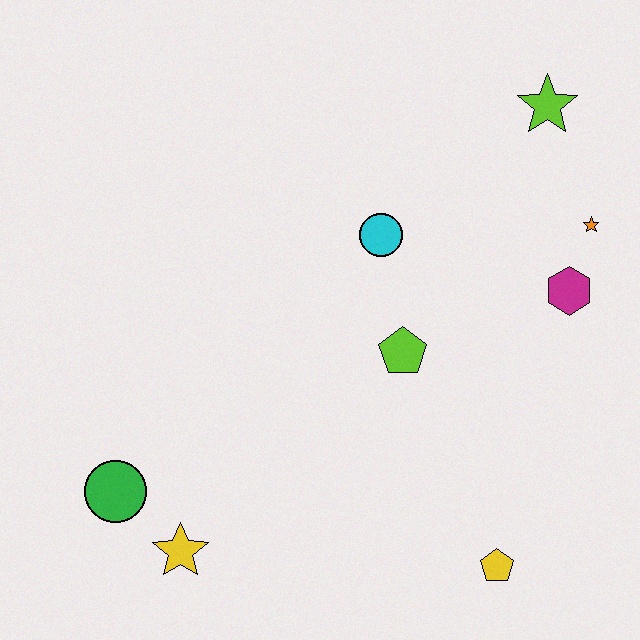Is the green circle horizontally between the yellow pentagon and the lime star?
No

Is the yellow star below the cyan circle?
Yes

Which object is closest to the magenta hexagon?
The orange star is closest to the magenta hexagon.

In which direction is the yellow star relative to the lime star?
The yellow star is below the lime star.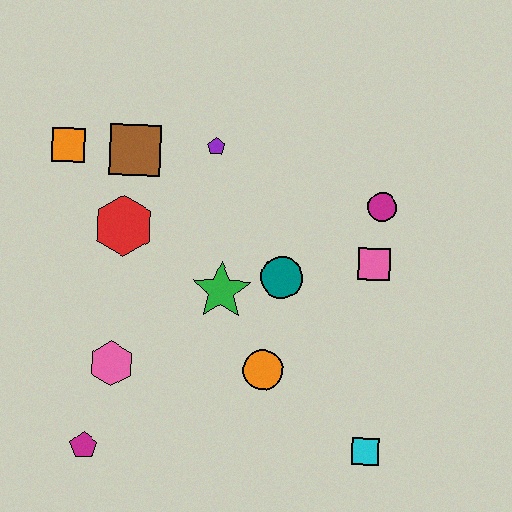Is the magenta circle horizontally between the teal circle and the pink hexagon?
No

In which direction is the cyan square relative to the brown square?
The cyan square is below the brown square.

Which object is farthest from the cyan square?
The orange square is farthest from the cyan square.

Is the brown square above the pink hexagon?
Yes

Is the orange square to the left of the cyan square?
Yes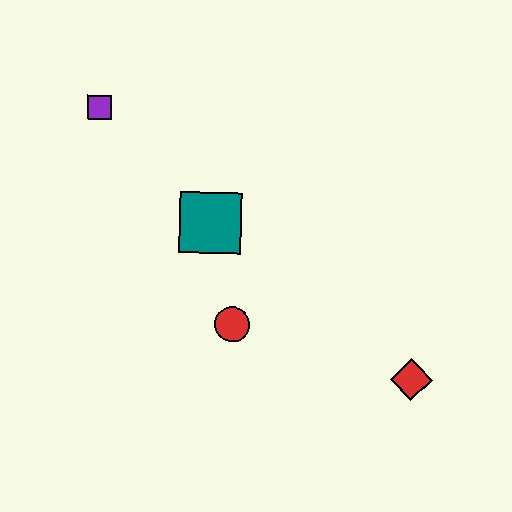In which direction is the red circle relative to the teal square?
The red circle is below the teal square.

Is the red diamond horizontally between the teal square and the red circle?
No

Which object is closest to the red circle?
The teal square is closest to the red circle.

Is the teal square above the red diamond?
Yes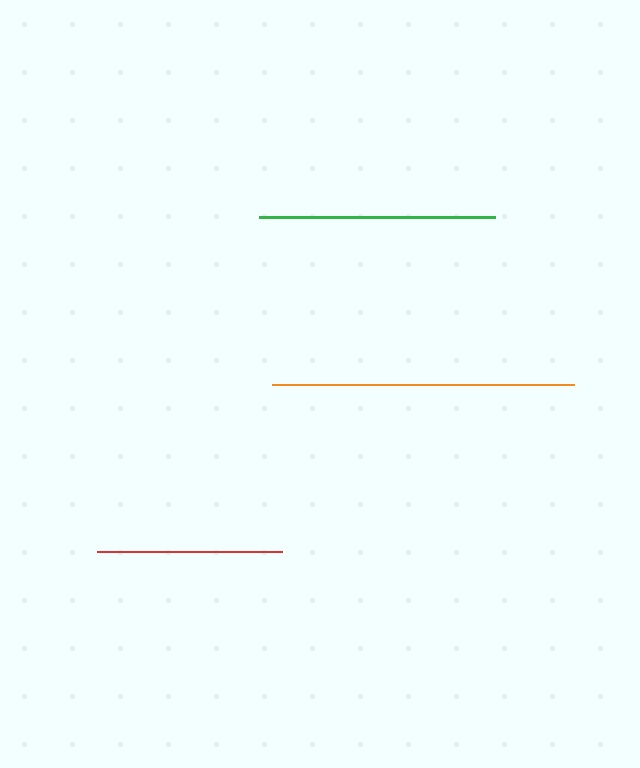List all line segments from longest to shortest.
From longest to shortest: orange, green, red.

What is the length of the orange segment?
The orange segment is approximately 302 pixels long.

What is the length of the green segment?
The green segment is approximately 236 pixels long.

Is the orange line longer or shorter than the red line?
The orange line is longer than the red line.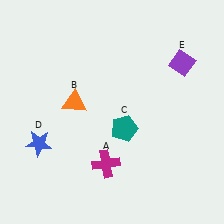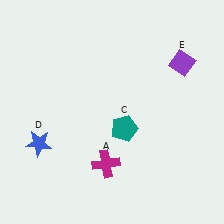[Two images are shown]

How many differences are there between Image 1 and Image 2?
There is 1 difference between the two images.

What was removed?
The orange triangle (B) was removed in Image 2.